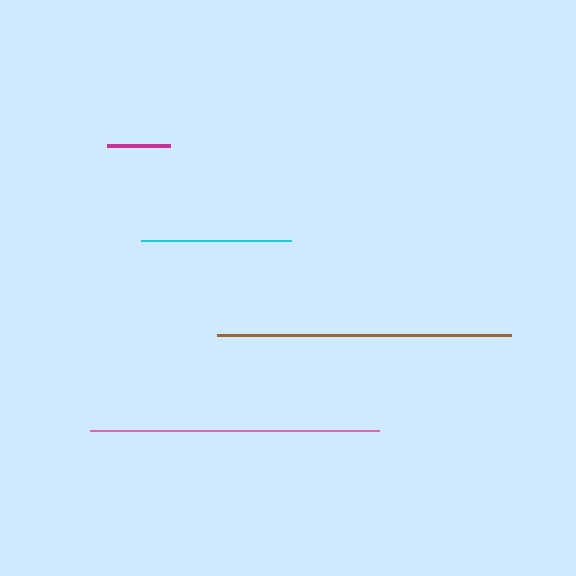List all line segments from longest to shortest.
From longest to shortest: brown, pink, cyan, magenta.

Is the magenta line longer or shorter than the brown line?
The brown line is longer than the magenta line.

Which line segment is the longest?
The brown line is the longest at approximately 294 pixels.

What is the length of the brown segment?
The brown segment is approximately 294 pixels long.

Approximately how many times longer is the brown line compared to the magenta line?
The brown line is approximately 4.7 times the length of the magenta line.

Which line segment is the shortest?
The magenta line is the shortest at approximately 63 pixels.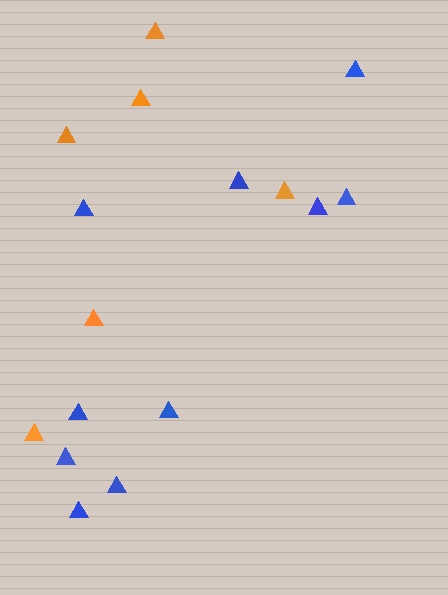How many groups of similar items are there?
There are 2 groups: one group of orange triangles (6) and one group of blue triangles (10).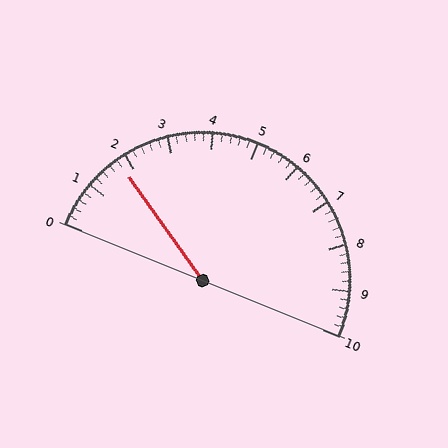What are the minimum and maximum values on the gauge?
The gauge ranges from 0 to 10.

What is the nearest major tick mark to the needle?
The nearest major tick mark is 2.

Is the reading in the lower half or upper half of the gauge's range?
The reading is in the lower half of the range (0 to 10).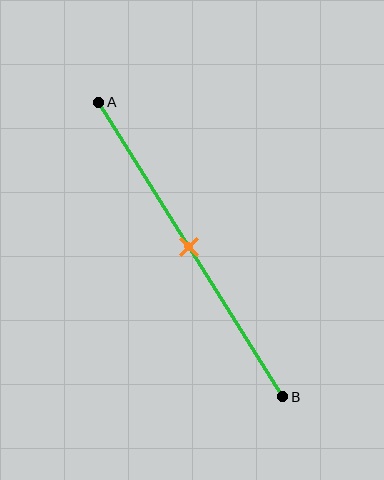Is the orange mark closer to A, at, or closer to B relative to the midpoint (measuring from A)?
The orange mark is approximately at the midpoint of segment AB.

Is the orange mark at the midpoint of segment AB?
Yes, the mark is approximately at the midpoint.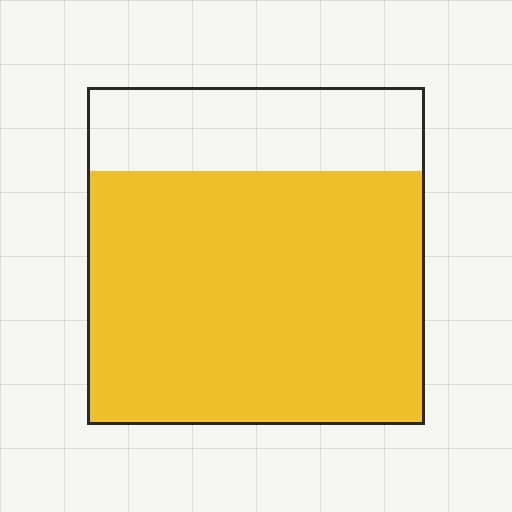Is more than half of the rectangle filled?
Yes.